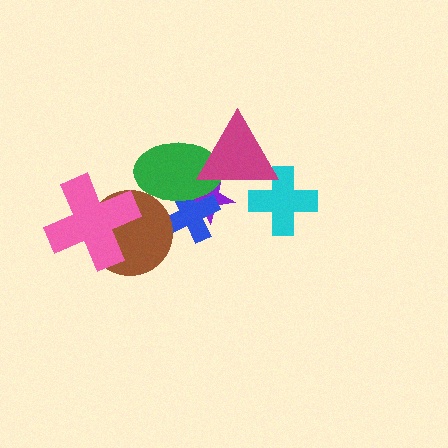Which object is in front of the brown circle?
The pink cross is in front of the brown circle.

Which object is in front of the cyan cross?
The magenta triangle is in front of the cyan cross.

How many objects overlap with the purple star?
3 objects overlap with the purple star.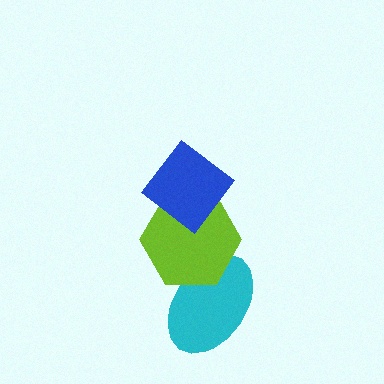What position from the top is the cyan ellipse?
The cyan ellipse is 3rd from the top.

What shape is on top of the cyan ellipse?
The lime hexagon is on top of the cyan ellipse.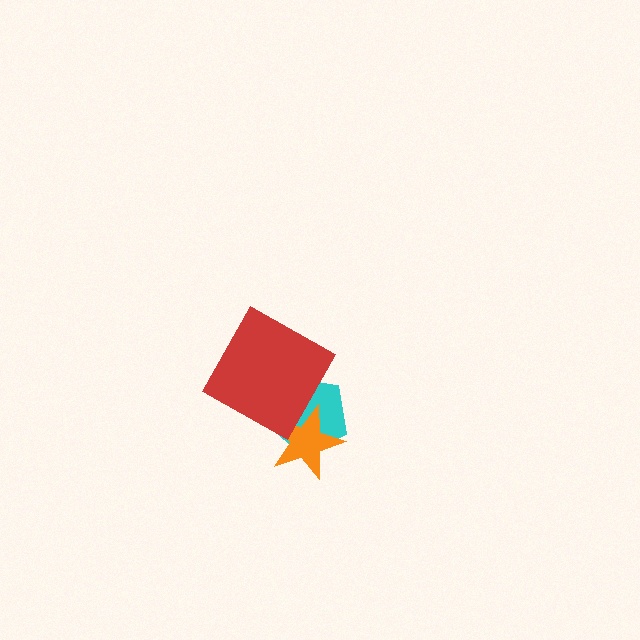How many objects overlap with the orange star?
2 objects overlap with the orange star.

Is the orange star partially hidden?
Yes, it is partially covered by another shape.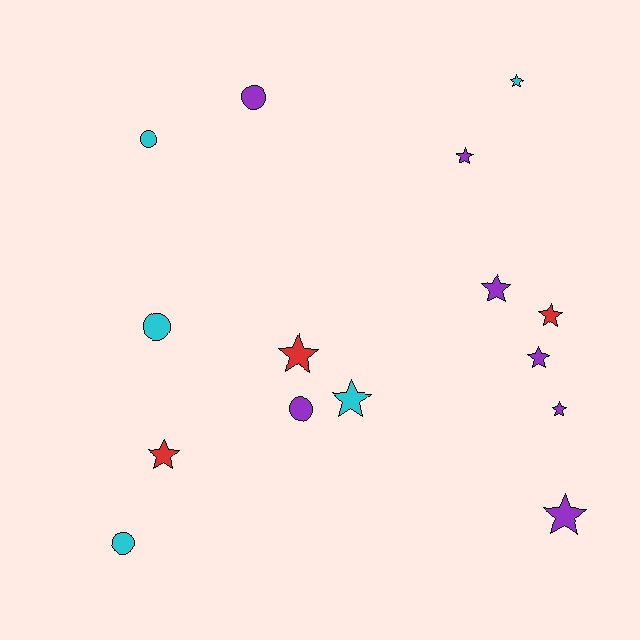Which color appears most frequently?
Purple, with 7 objects.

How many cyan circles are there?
There are 3 cyan circles.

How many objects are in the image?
There are 15 objects.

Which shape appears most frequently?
Star, with 10 objects.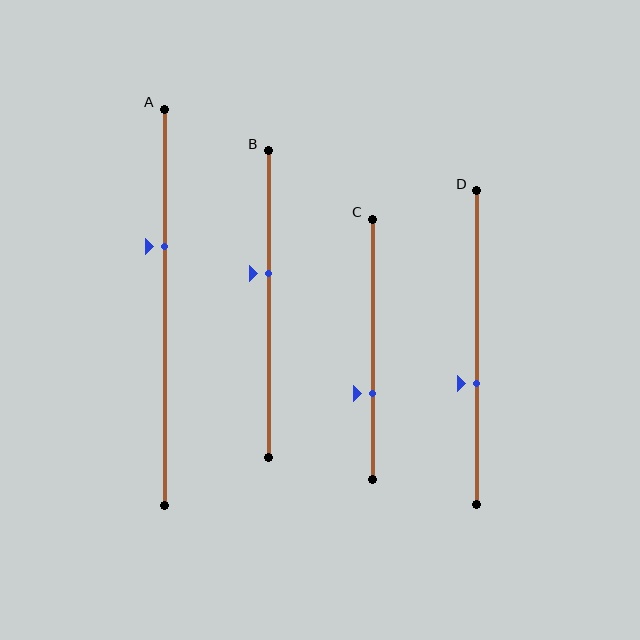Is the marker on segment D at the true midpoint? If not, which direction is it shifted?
No, the marker on segment D is shifted downward by about 11% of the segment length.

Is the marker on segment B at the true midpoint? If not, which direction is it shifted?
No, the marker on segment B is shifted upward by about 10% of the segment length.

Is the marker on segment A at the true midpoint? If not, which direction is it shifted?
No, the marker on segment A is shifted upward by about 15% of the segment length.